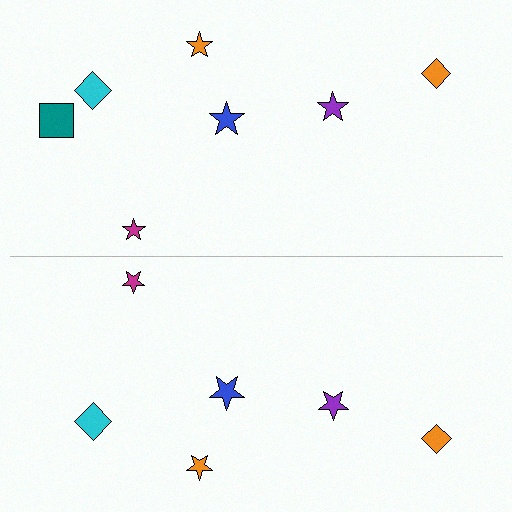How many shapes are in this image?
There are 13 shapes in this image.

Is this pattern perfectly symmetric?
No, the pattern is not perfectly symmetric. A teal square is missing from the bottom side.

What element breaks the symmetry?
A teal square is missing from the bottom side.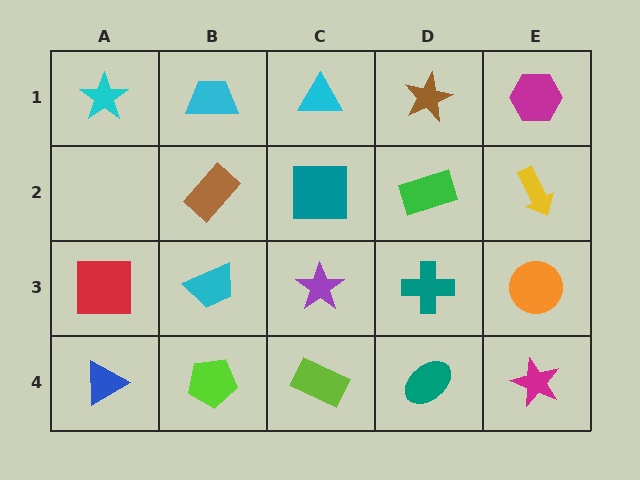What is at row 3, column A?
A red square.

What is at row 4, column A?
A blue triangle.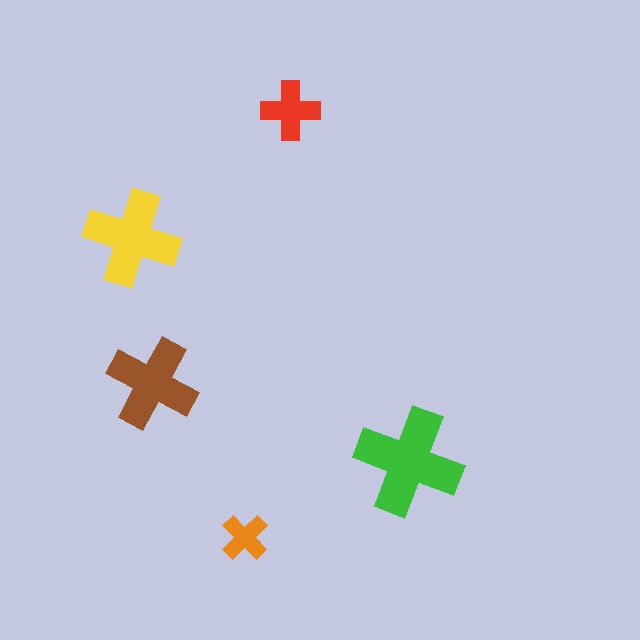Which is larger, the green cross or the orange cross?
The green one.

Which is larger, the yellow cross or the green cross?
The green one.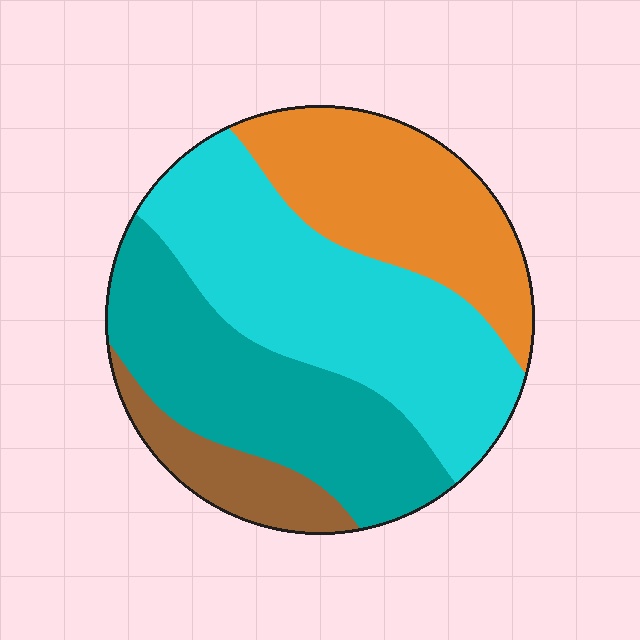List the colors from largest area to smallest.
From largest to smallest: cyan, teal, orange, brown.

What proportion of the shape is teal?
Teal covers around 30% of the shape.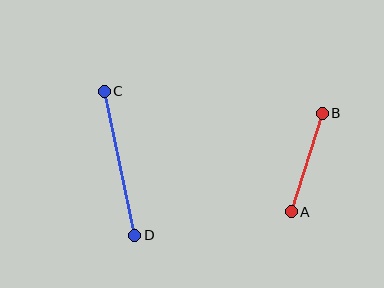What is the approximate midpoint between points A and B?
The midpoint is at approximately (307, 163) pixels.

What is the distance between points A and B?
The distance is approximately 103 pixels.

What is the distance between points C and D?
The distance is approximately 147 pixels.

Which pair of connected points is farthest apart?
Points C and D are farthest apart.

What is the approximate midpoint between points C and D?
The midpoint is at approximately (119, 163) pixels.